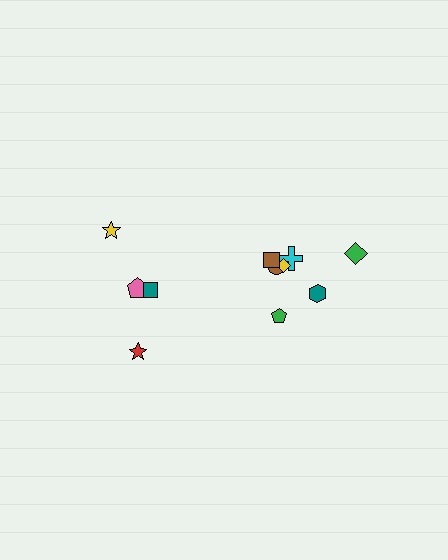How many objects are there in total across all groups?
There are 11 objects.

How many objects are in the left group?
There are 4 objects.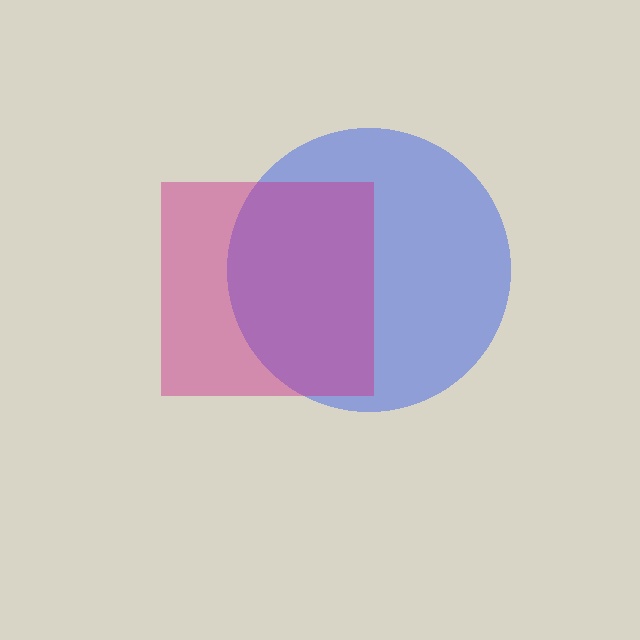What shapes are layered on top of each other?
The layered shapes are: a blue circle, a magenta square.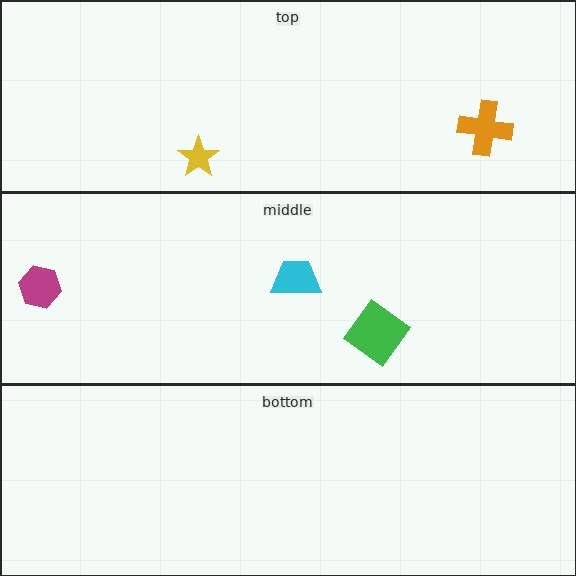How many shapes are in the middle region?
3.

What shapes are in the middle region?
The cyan trapezoid, the green diamond, the magenta hexagon.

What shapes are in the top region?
The orange cross, the yellow star.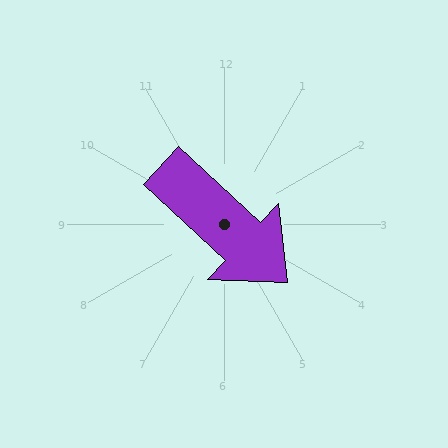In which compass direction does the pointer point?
Southeast.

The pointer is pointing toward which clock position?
Roughly 4 o'clock.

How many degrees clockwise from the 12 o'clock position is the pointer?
Approximately 133 degrees.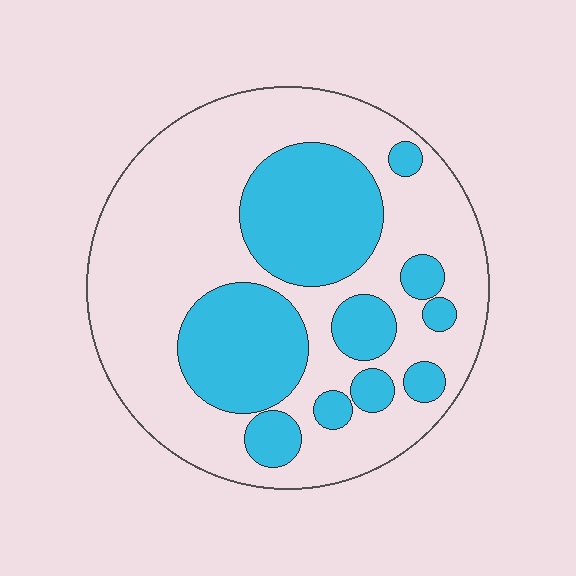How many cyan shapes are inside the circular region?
10.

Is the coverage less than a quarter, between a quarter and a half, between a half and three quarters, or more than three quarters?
Between a quarter and a half.